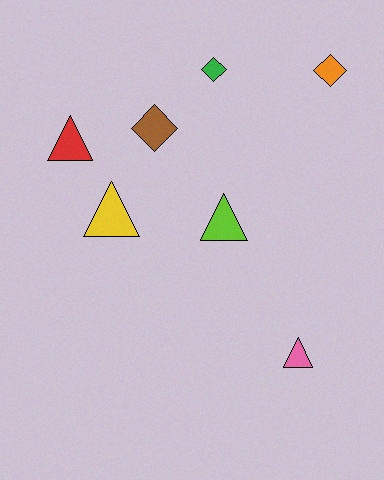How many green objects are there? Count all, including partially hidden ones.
There is 1 green object.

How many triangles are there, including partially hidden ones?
There are 4 triangles.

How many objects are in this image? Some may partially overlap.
There are 7 objects.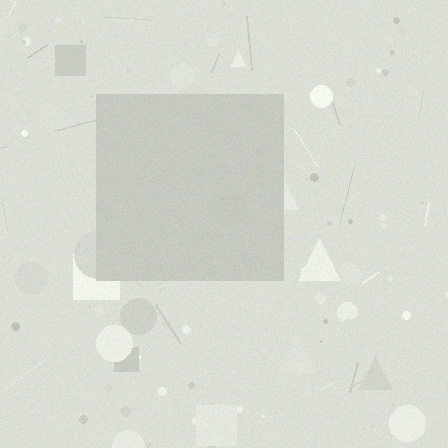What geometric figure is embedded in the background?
A square is embedded in the background.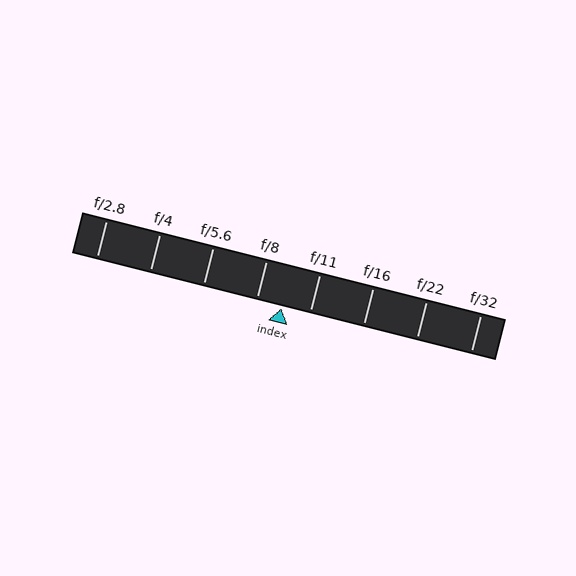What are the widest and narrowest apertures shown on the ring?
The widest aperture shown is f/2.8 and the narrowest is f/32.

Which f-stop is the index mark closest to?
The index mark is closest to f/8.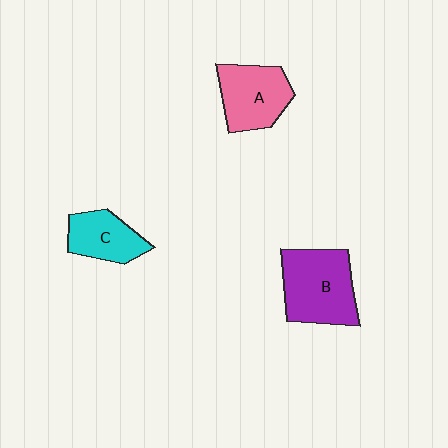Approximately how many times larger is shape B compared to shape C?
Approximately 1.6 times.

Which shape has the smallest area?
Shape C (cyan).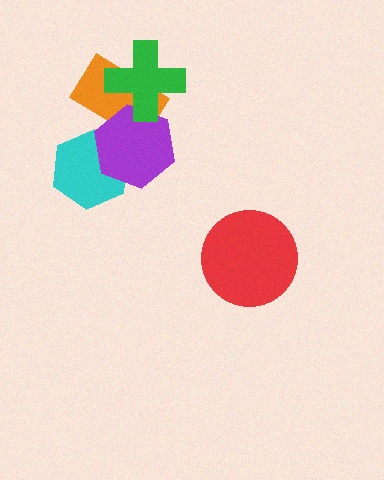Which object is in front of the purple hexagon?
The green cross is in front of the purple hexagon.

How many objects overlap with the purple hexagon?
3 objects overlap with the purple hexagon.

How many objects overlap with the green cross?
2 objects overlap with the green cross.